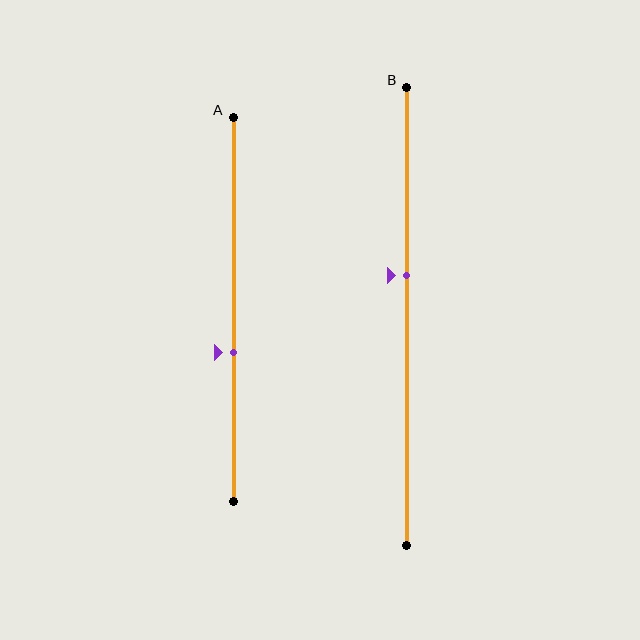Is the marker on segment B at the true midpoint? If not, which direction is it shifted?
No, the marker on segment B is shifted upward by about 9% of the segment length.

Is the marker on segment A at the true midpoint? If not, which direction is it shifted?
No, the marker on segment A is shifted downward by about 11% of the segment length.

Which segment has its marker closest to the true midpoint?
Segment B has its marker closest to the true midpoint.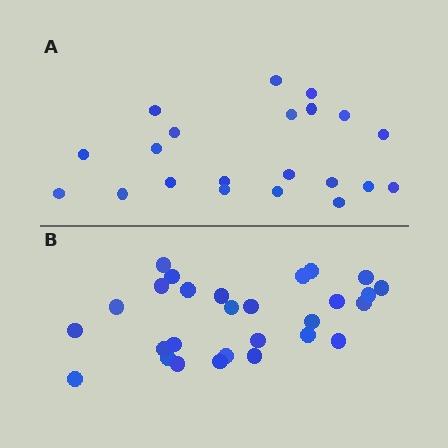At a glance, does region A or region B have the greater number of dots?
Region B (the bottom region) has more dots.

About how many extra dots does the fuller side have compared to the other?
Region B has roughly 8 or so more dots than region A.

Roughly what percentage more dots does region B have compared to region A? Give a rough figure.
About 35% more.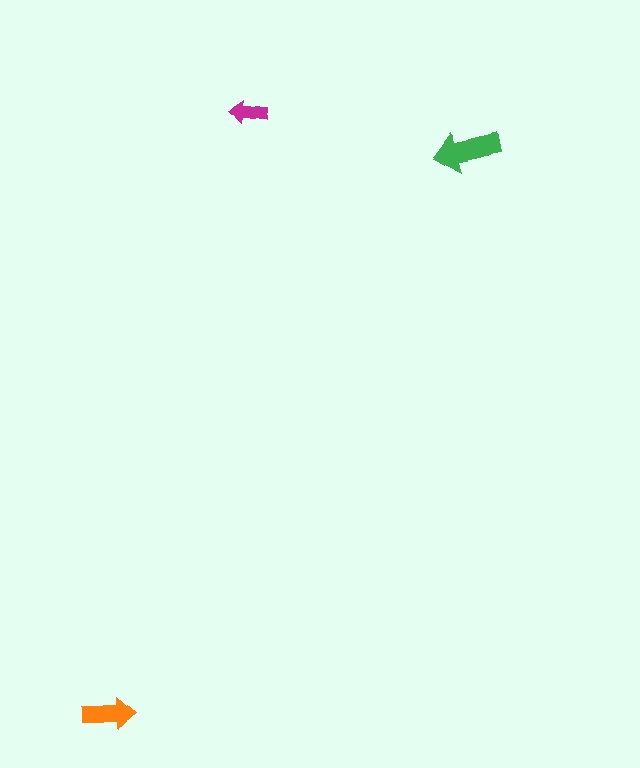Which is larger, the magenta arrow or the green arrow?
The green one.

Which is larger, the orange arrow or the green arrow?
The green one.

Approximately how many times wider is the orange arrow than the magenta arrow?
About 1.5 times wider.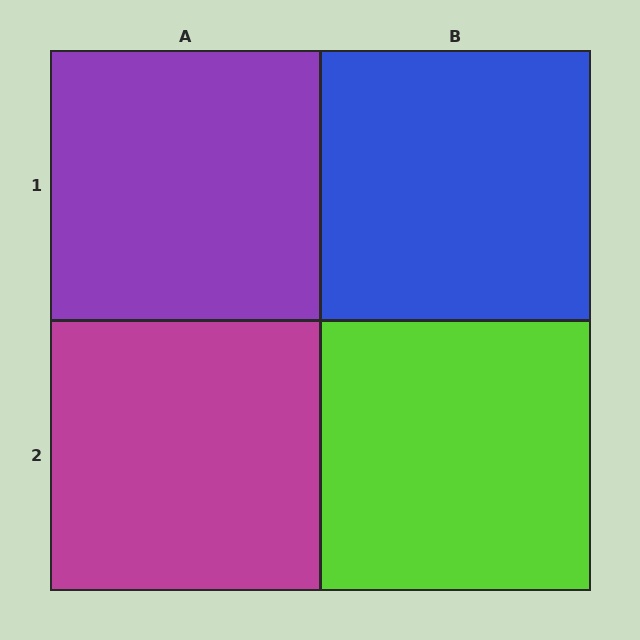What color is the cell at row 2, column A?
Magenta.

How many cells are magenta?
1 cell is magenta.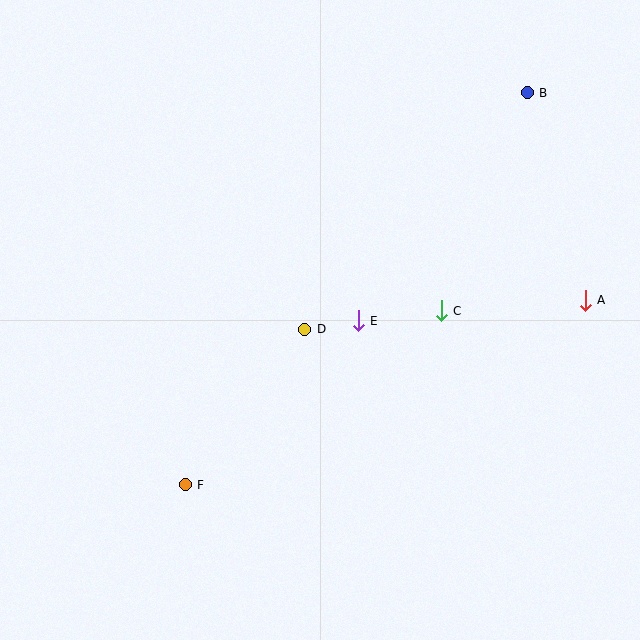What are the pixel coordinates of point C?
Point C is at (441, 311).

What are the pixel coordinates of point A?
Point A is at (585, 300).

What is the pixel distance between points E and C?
The distance between E and C is 83 pixels.